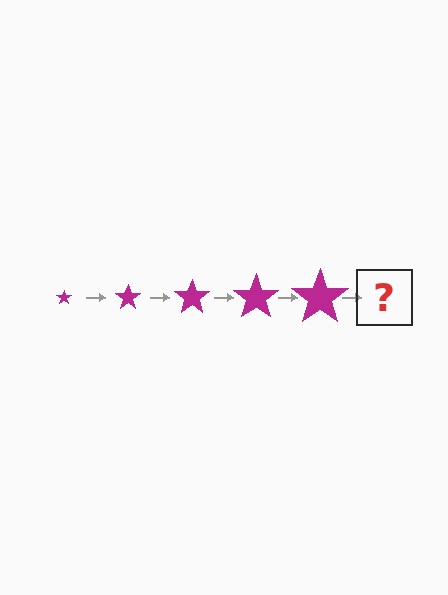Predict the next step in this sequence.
The next step is a magenta star, larger than the previous one.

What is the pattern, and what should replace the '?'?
The pattern is that the star gets progressively larger each step. The '?' should be a magenta star, larger than the previous one.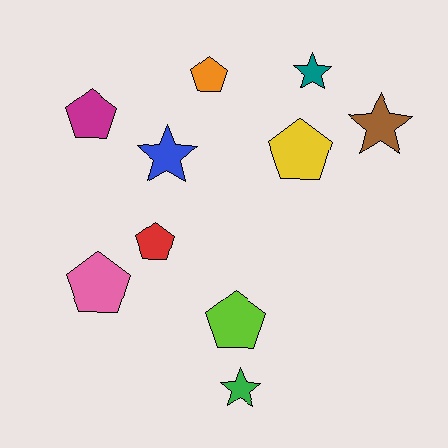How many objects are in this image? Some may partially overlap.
There are 10 objects.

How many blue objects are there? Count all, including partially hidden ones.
There is 1 blue object.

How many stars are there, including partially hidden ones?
There are 4 stars.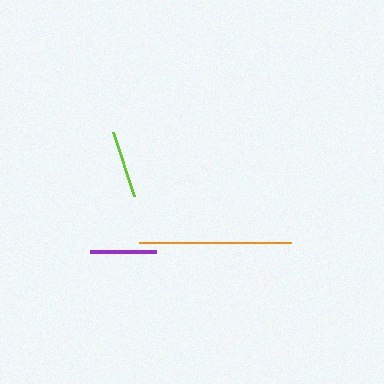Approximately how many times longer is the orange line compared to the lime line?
The orange line is approximately 2.3 times the length of the lime line.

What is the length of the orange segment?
The orange segment is approximately 152 pixels long.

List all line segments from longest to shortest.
From longest to shortest: orange, lime, purple.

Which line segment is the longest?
The orange line is the longest at approximately 152 pixels.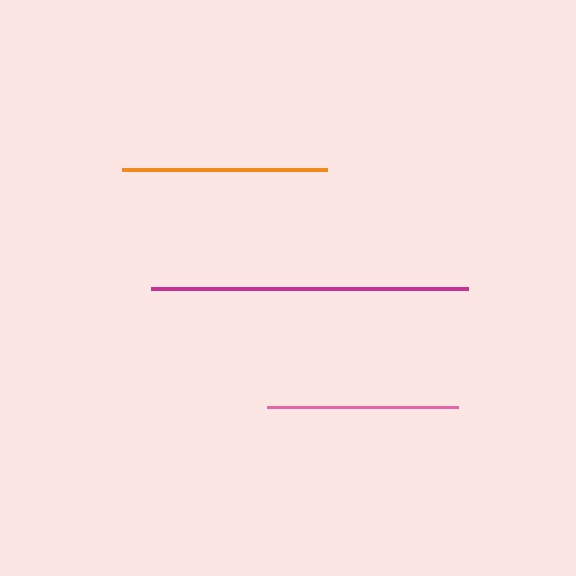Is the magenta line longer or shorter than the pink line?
The magenta line is longer than the pink line.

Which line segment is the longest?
The magenta line is the longest at approximately 317 pixels.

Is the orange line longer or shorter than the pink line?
The orange line is longer than the pink line.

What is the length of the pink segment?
The pink segment is approximately 191 pixels long.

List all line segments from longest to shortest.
From longest to shortest: magenta, orange, pink.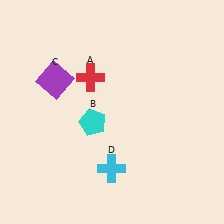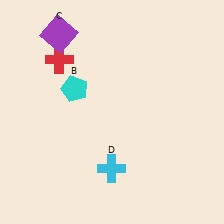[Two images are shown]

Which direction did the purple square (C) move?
The purple square (C) moved up.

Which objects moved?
The objects that moved are: the red cross (A), the cyan pentagon (B), the purple square (C).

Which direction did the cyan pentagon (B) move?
The cyan pentagon (B) moved up.